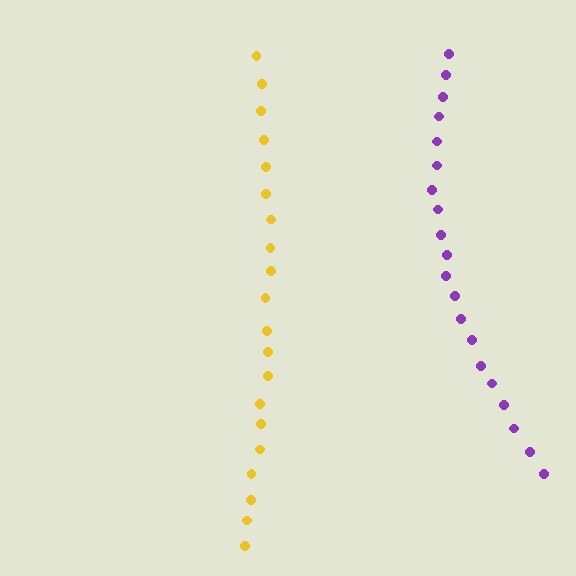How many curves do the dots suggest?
There are 2 distinct paths.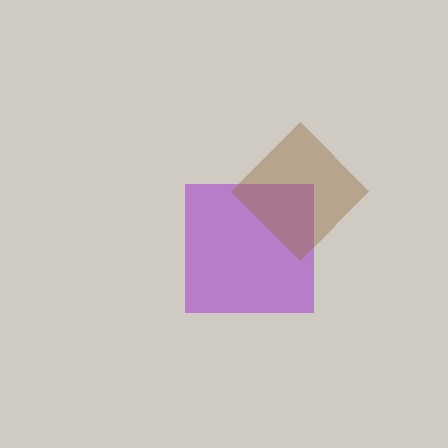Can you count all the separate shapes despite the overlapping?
Yes, there are 2 separate shapes.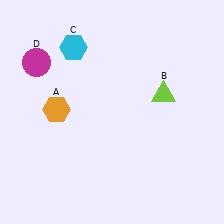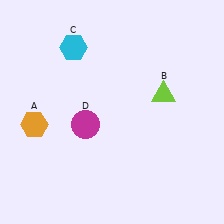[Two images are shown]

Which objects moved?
The objects that moved are: the orange hexagon (A), the magenta circle (D).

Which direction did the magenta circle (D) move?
The magenta circle (D) moved down.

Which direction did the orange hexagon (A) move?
The orange hexagon (A) moved left.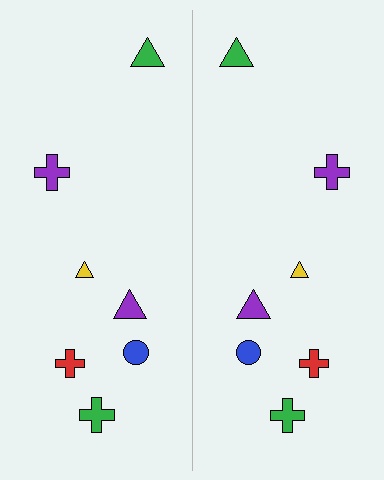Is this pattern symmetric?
Yes, this pattern has bilateral (reflection) symmetry.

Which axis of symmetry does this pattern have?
The pattern has a vertical axis of symmetry running through the center of the image.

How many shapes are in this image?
There are 14 shapes in this image.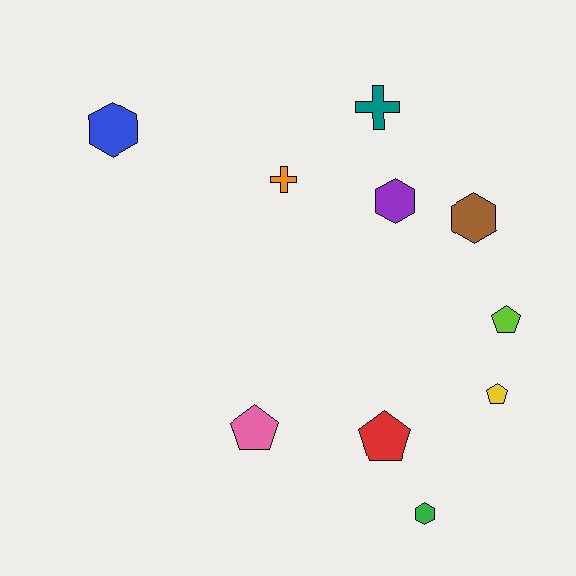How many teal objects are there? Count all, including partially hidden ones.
There is 1 teal object.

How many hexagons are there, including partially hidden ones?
There are 4 hexagons.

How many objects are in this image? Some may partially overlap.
There are 10 objects.